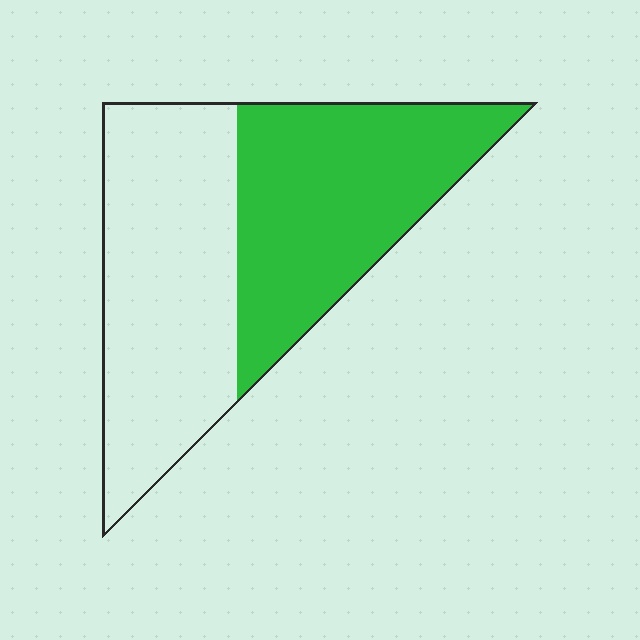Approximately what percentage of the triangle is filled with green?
Approximately 50%.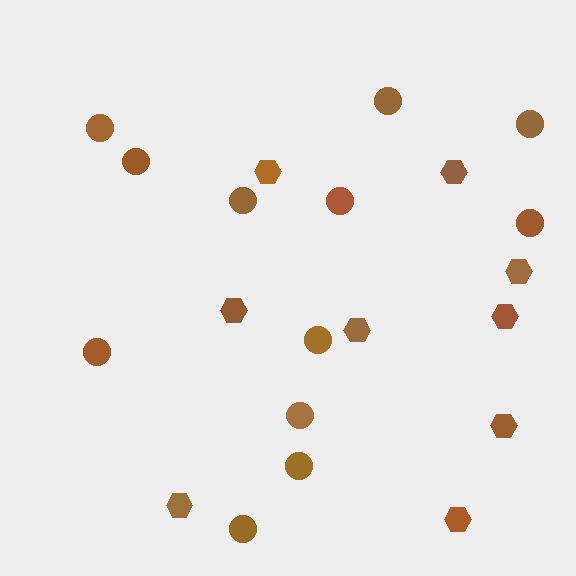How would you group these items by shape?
There are 2 groups: one group of circles (12) and one group of hexagons (9).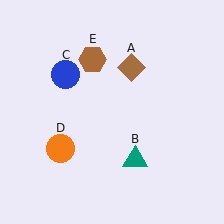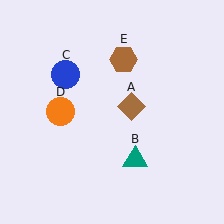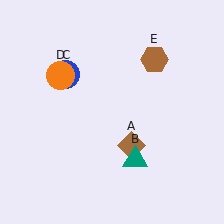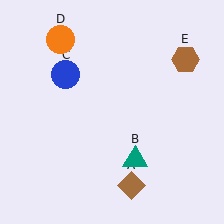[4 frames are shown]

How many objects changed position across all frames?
3 objects changed position: brown diamond (object A), orange circle (object D), brown hexagon (object E).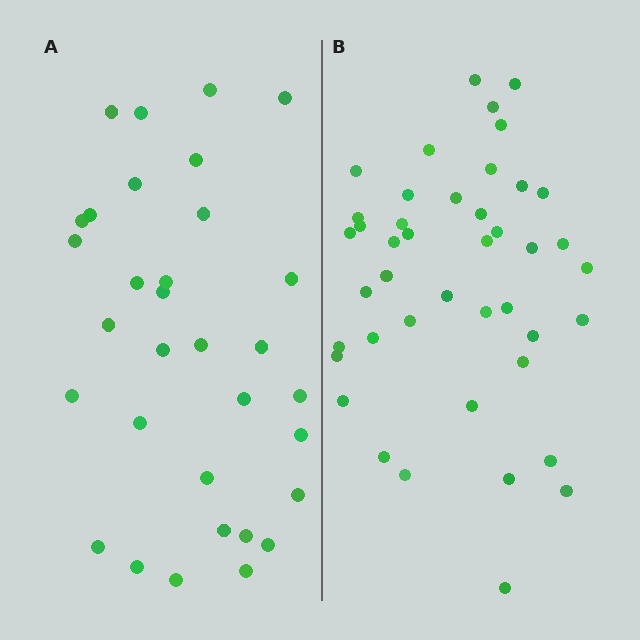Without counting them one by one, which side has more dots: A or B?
Region B (the right region) has more dots.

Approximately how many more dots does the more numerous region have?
Region B has roughly 12 or so more dots than region A.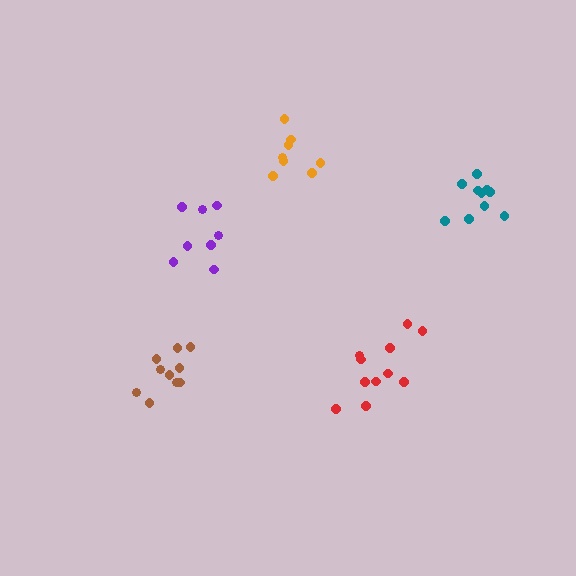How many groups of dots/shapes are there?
There are 5 groups.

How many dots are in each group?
Group 1: 8 dots, Group 2: 10 dots, Group 3: 10 dots, Group 4: 11 dots, Group 5: 8 dots (47 total).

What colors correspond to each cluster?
The clusters are colored: purple, teal, brown, red, orange.